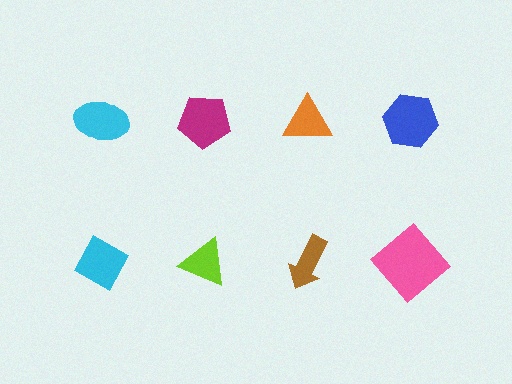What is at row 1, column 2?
A magenta pentagon.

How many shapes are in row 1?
4 shapes.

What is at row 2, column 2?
A lime triangle.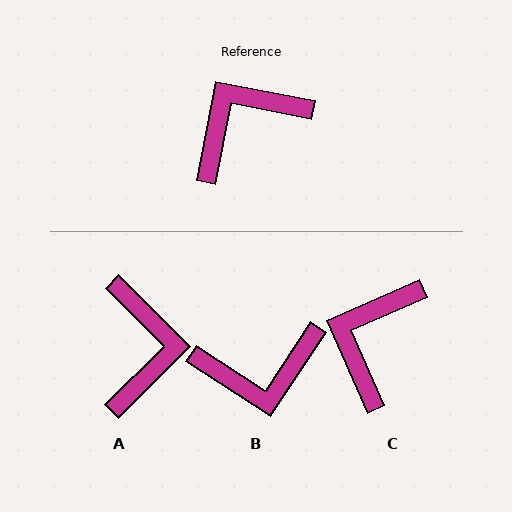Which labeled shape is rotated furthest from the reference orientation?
B, about 158 degrees away.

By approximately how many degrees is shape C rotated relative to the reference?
Approximately 35 degrees counter-clockwise.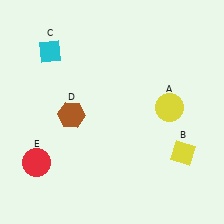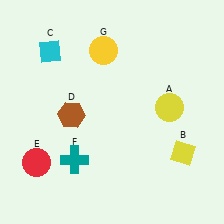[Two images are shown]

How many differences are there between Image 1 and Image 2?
There are 2 differences between the two images.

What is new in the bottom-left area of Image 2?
A teal cross (F) was added in the bottom-left area of Image 2.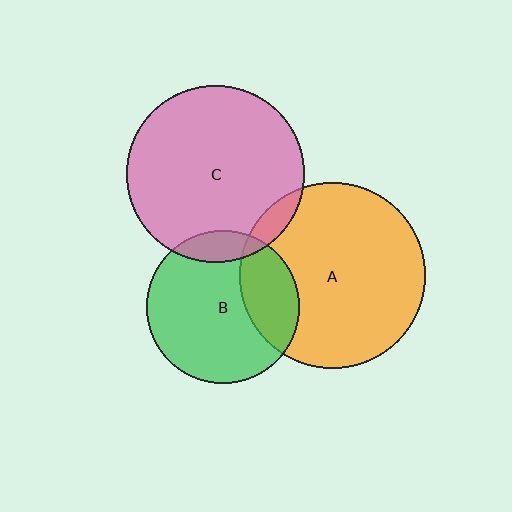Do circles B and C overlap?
Yes.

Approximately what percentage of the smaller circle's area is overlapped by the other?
Approximately 10%.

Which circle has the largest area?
Circle A (orange).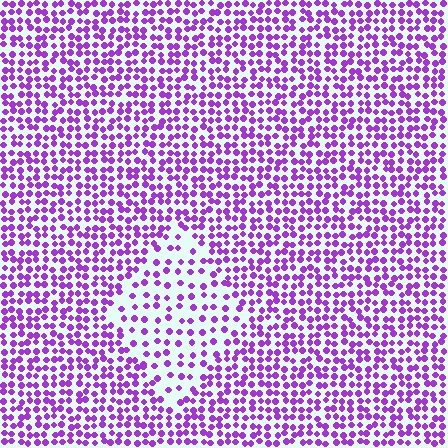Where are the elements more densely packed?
The elements are more densely packed outside the diamond boundary.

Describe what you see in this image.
The image contains small purple elements arranged at two different densities. A diamond-shaped region is visible where the elements are less densely packed than the surrounding area.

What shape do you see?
I see a diamond.